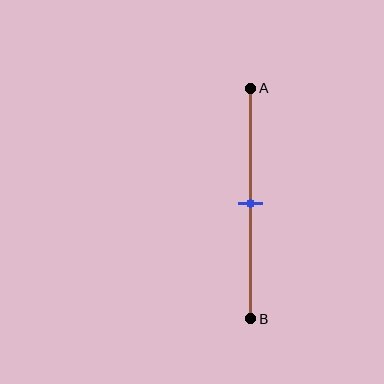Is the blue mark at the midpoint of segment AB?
Yes, the mark is approximately at the midpoint.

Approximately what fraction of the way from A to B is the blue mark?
The blue mark is approximately 50% of the way from A to B.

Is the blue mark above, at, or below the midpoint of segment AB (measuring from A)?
The blue mark is approximately at the midpoint of segment AB.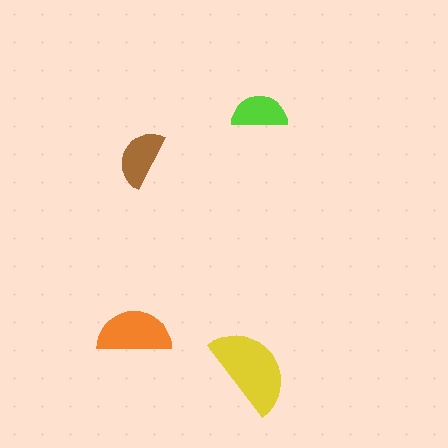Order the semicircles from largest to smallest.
the yellow one, the orange one, the brown one, the lime one.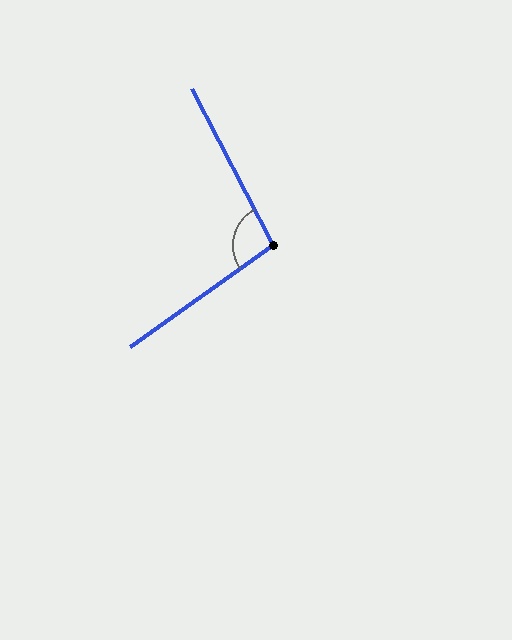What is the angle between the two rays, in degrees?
Approximately 98 degrees.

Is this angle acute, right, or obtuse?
It is obtuse.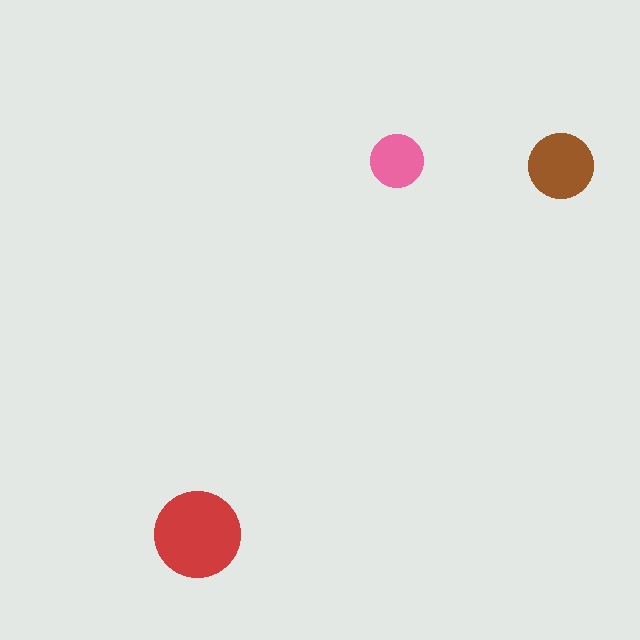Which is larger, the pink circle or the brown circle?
The brown one.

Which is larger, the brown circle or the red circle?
The red one.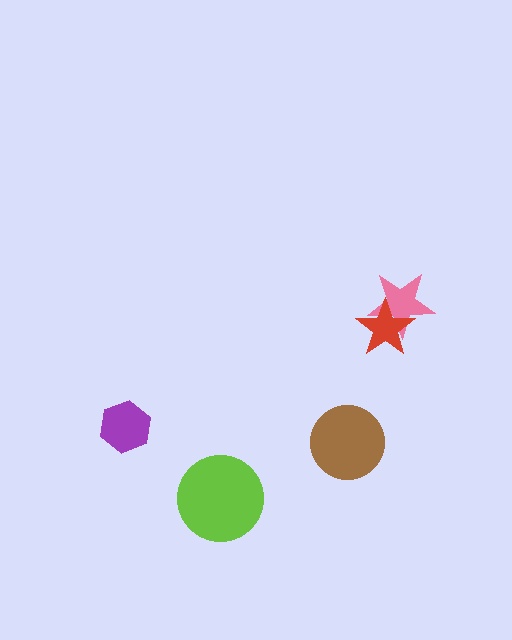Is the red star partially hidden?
No, no other shape covers it.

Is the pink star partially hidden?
Yes, it is partially covered by another shape.